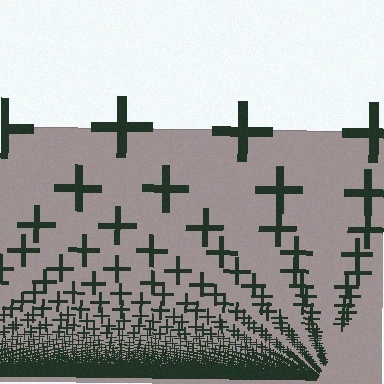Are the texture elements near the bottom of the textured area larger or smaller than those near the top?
Smaller. The gradient is inverted — elements near the bottom are smaller and denser.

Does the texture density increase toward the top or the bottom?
Density increases toward the bottom.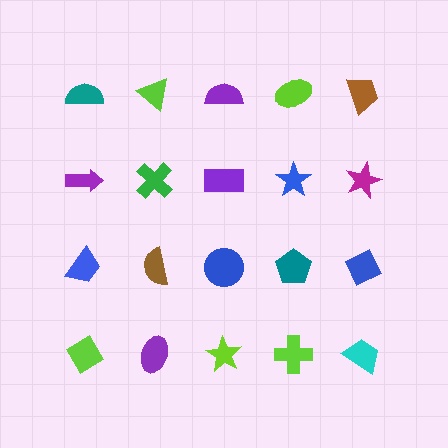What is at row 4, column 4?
A lime cross.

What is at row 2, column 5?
A magenta star.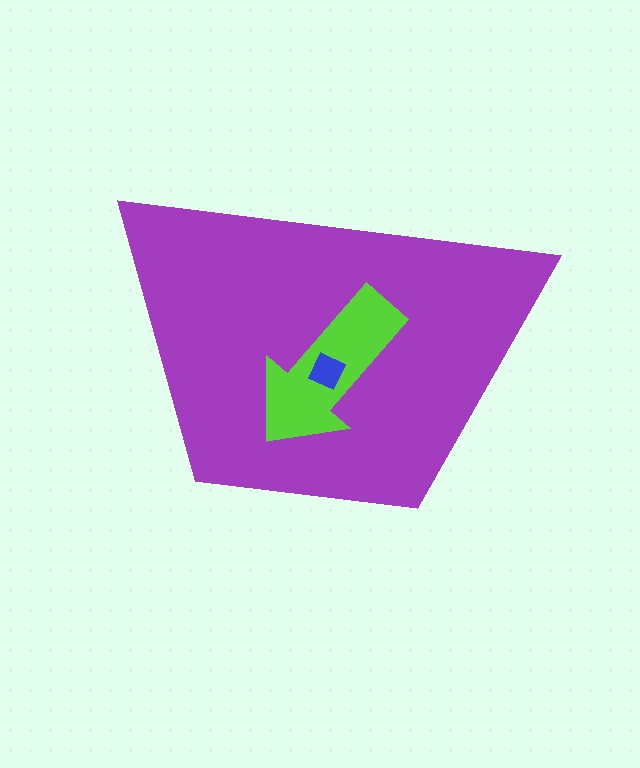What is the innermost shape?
The blue square.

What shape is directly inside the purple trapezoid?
The lime arrow.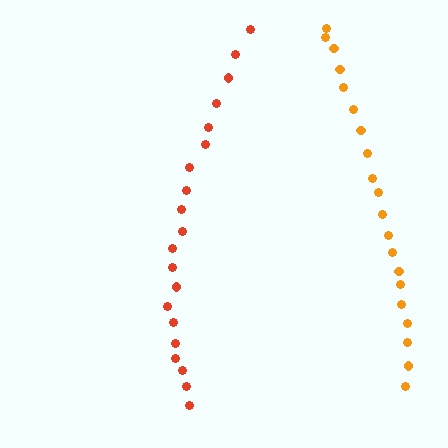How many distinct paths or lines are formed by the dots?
There are 2 distinct paths.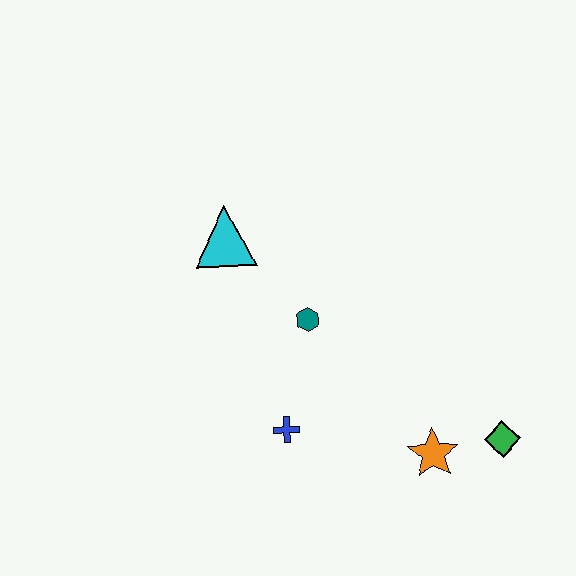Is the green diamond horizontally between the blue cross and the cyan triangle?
No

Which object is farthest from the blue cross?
The green diamond is farthest from the blue cross.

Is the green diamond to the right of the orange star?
Yes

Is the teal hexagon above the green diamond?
Yes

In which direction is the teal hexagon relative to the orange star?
The teal hexagon is above the orange star.